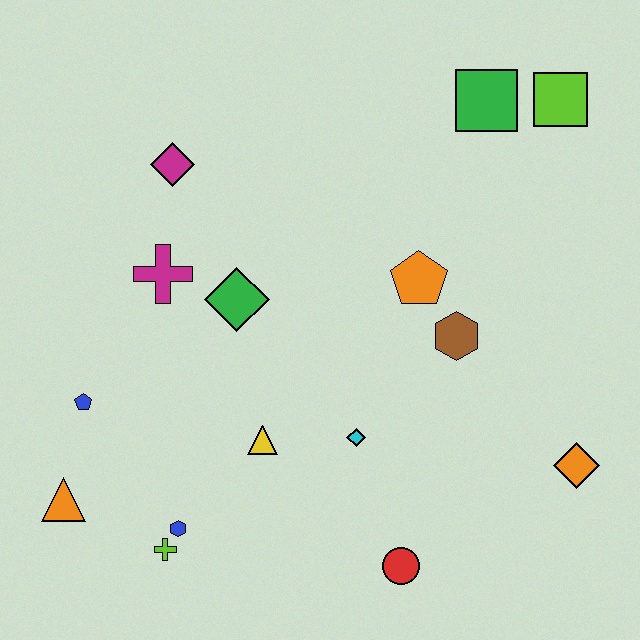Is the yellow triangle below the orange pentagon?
Yes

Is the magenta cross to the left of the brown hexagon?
Yes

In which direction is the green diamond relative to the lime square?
The green diamond is to the left of the lime square.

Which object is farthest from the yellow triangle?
The lime square is farthest from the yellow triangle.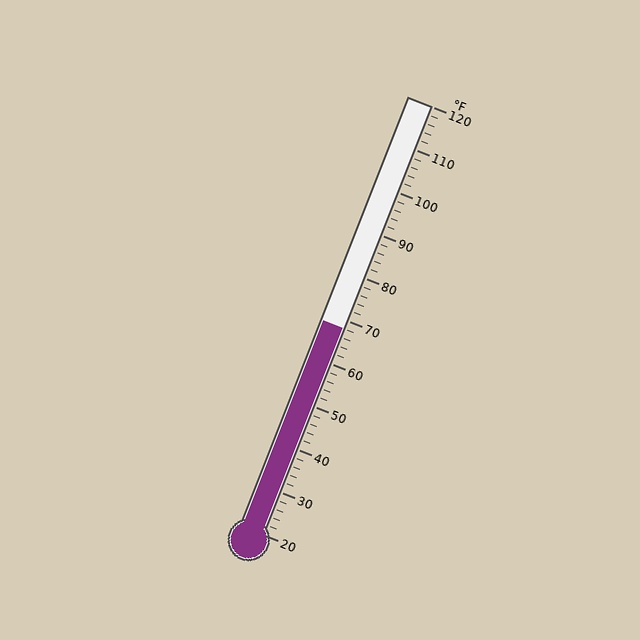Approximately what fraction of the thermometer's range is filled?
The thermometer is filled to approximately 50% of its range.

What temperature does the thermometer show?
The thermometer shows approximately 68°F.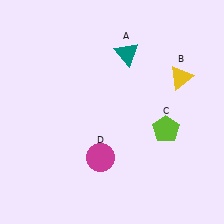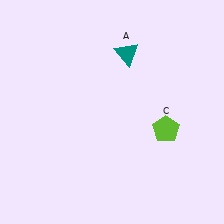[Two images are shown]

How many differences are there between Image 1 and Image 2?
There are 2 differences between the two images.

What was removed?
The yellow triangle (B), the magenta circle (D) were removed in Image 2.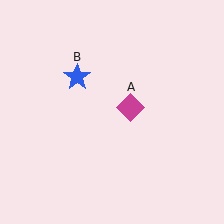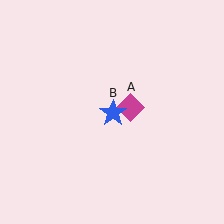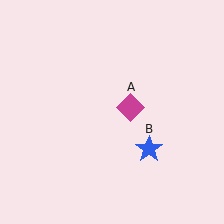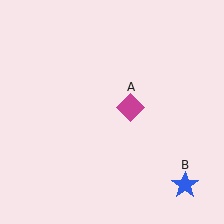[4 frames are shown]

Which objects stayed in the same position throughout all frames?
Magenta diamond (object A) remained stationary.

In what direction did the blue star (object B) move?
The blue star (object B) moved down and to the right.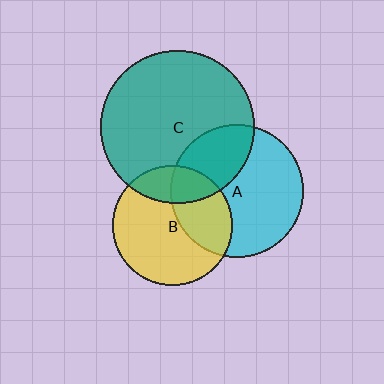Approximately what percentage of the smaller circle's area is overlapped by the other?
Approximately 35%.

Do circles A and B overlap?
Yes.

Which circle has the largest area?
Circle C (teal).